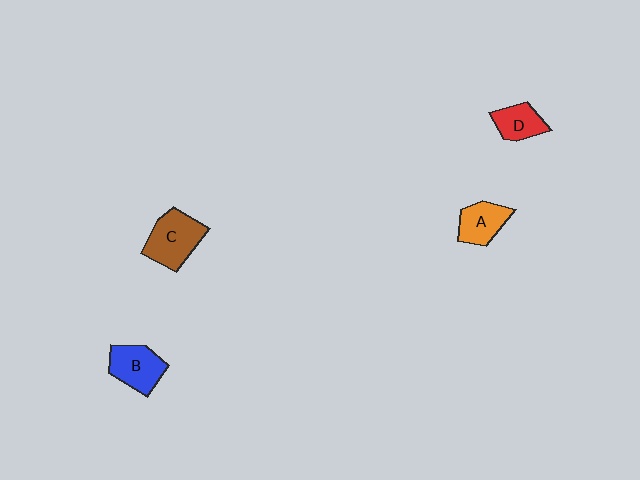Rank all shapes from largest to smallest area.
From largest to smallest: C (brown), B (blue), A (orange), D (red).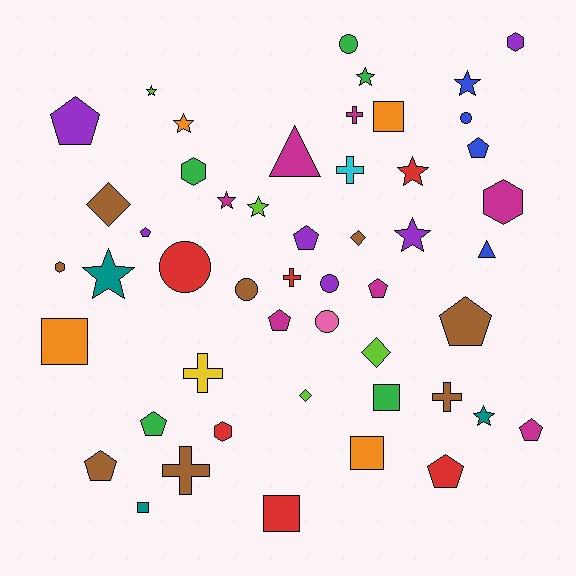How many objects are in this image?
There are 50 objects.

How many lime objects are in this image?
There are 4 lime objects.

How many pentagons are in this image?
There are 11 pentagons.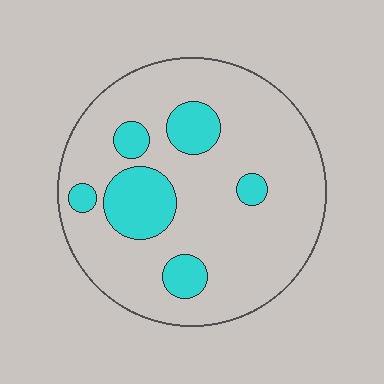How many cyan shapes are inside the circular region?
6.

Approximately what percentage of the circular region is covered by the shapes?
Approximately 20%.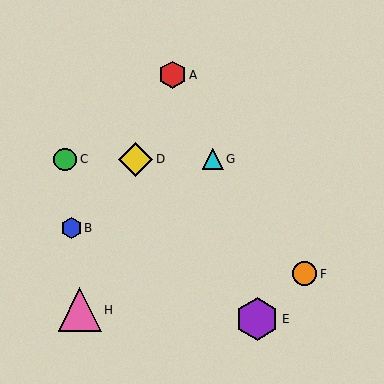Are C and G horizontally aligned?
Yes, both are at y≈159.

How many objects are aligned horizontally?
3 objects (C, D, G) are aligned horizontally.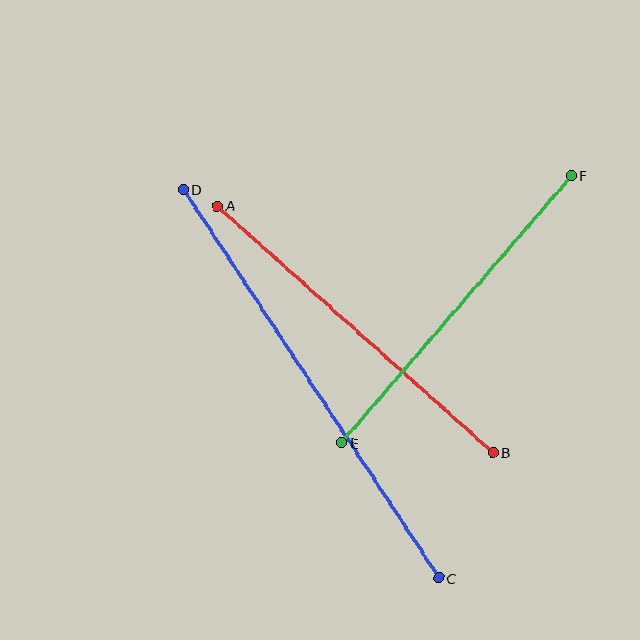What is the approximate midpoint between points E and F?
The midpoint is at approximately (457, 309) pixels.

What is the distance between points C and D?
The distance is approximately 465 pixels.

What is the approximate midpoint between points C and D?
The midpoint is at approximately (311, 384) pixels.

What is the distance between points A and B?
The distance is approximately 370 pixels.